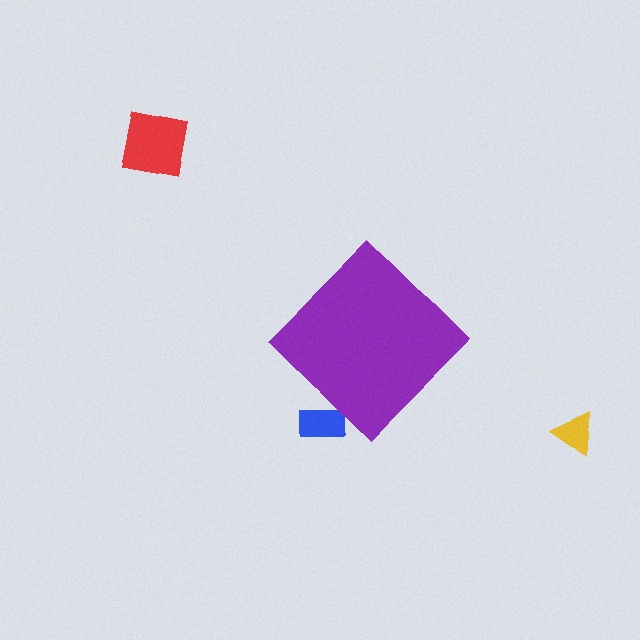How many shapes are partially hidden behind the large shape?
1 shape is partially hidden.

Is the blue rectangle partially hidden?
Yes, the blue rectangle is partially hidden behind the purple diamond.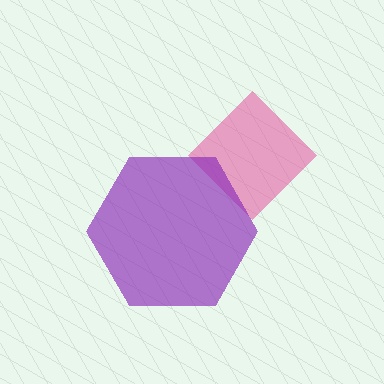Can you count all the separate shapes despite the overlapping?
Yes, there are 2 separate shapes.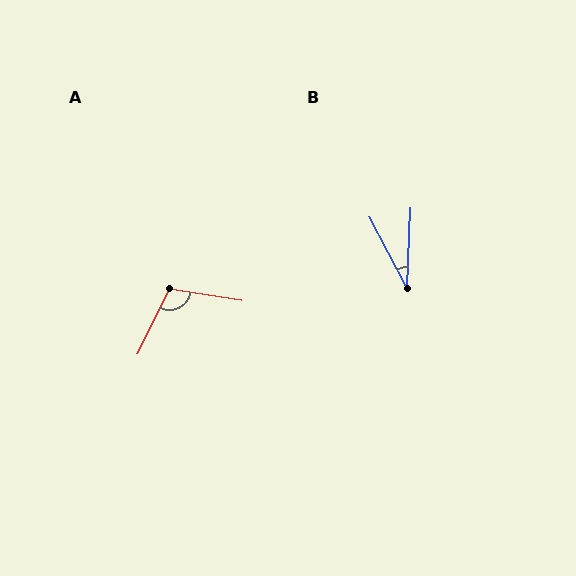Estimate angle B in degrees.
Approximately 30 degrees.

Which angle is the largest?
A, at approximately 107 degrees.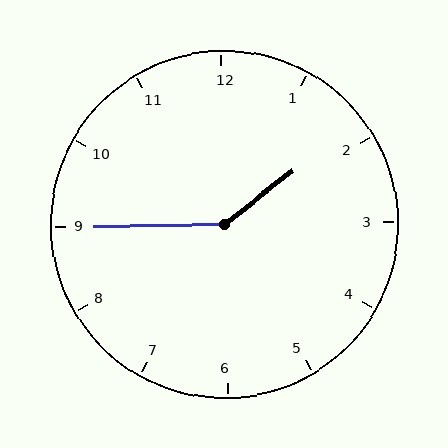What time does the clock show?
1:45.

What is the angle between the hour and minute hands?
Approximately 142 degrees.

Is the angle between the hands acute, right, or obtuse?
It is obtuse.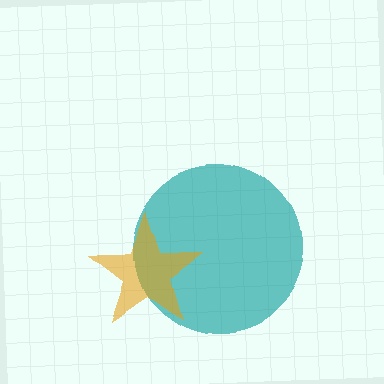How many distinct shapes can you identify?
There are 2 distinct shapes: a teal circle, an orange star.